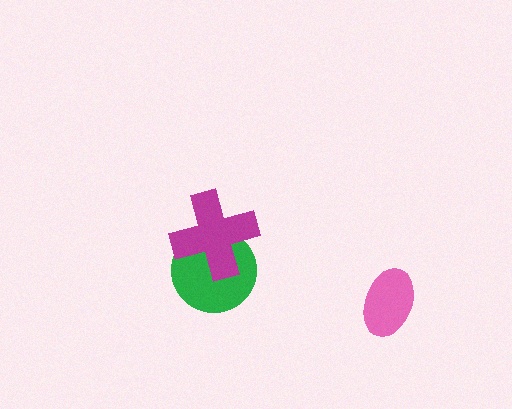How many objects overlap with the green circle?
1 object overlaps with the green circle.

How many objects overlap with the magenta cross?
1 object overlaps with the magenta cross.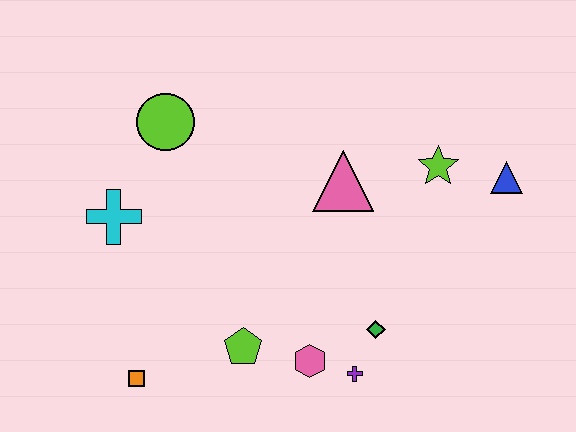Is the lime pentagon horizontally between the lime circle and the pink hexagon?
Yes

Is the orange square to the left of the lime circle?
Yes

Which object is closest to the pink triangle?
The lime star is closest to the pink triangle.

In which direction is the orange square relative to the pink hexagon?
The orange square is to the left of the pink hexagon.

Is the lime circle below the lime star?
No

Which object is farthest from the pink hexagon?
The lime circle is farthest from the pink hexagon.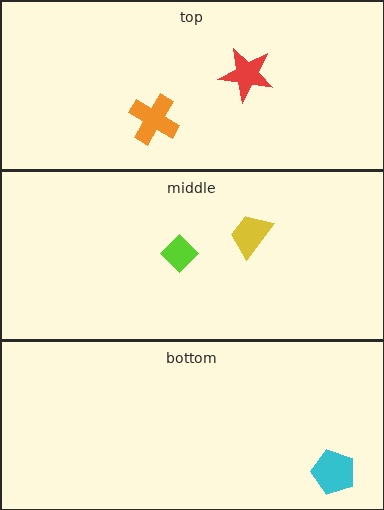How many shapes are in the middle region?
2.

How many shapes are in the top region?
2.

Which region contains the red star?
The top region.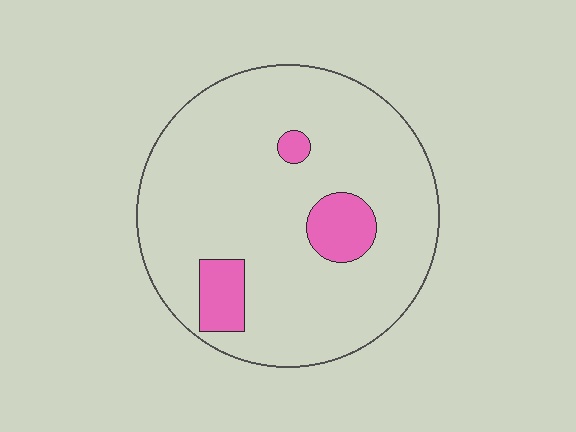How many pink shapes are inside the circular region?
3.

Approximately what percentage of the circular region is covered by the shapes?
Approximately 10%.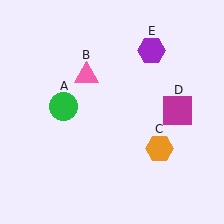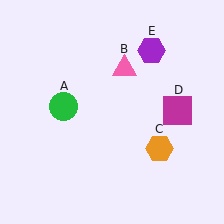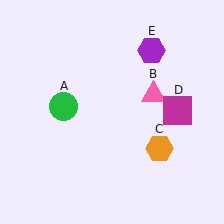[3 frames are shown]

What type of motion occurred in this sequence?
The pink triangle (object B) rotated clockwise around the center of the scene.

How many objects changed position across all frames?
1 object changed position: pink triangle (object B).